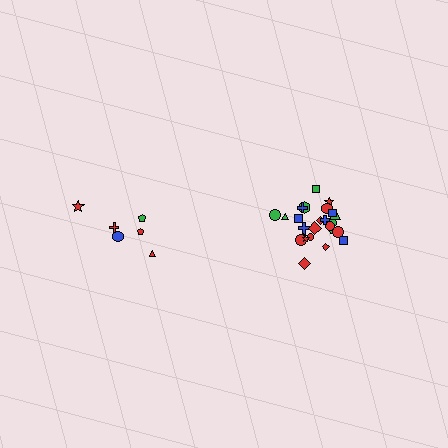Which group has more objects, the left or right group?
The right group.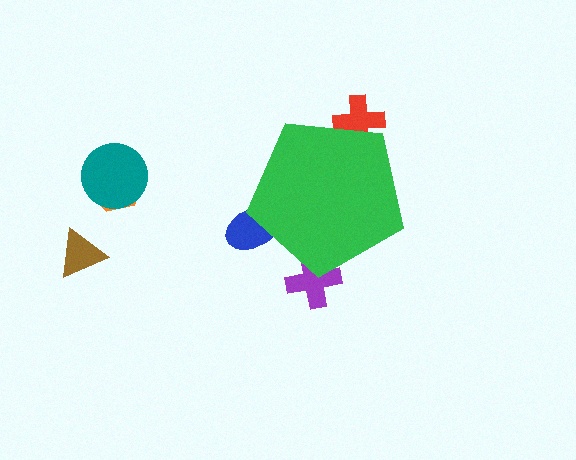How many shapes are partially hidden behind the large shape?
3 shapes are partially hidden.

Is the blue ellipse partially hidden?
Yes, the blue ellipse is partially hidden behind the green pentagon.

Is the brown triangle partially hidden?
No, the brown triangle is fully visible.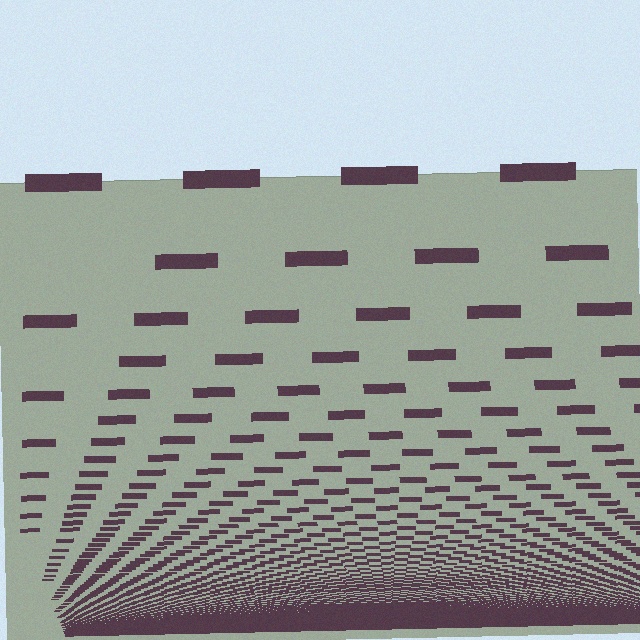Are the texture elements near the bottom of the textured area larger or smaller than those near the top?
Smaller. The gradient is inverted — elements near the bottom are smaller and denser.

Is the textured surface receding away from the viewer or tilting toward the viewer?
The surface appears to tilt toward the viewer. Texture elements get larger and sparser toward the top.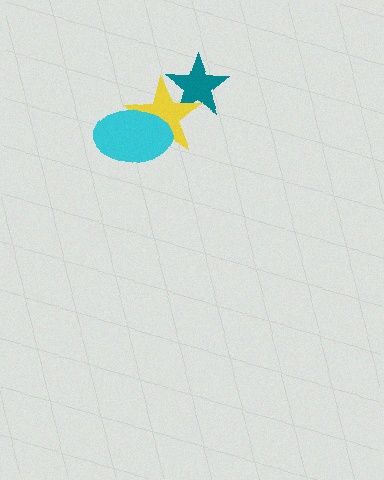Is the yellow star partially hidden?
Yes, it is partially covered by another shape.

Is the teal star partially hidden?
Yes, it is partially covered by another shape.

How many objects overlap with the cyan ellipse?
1 object overlaps with the cyan ellipse.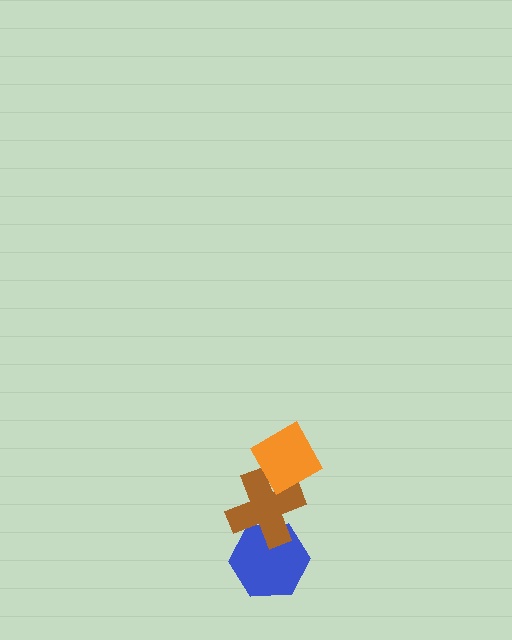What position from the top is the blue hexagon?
The blue hexagon is 3rd from the top.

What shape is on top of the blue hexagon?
The brown cross is on top of the blue hexagon.